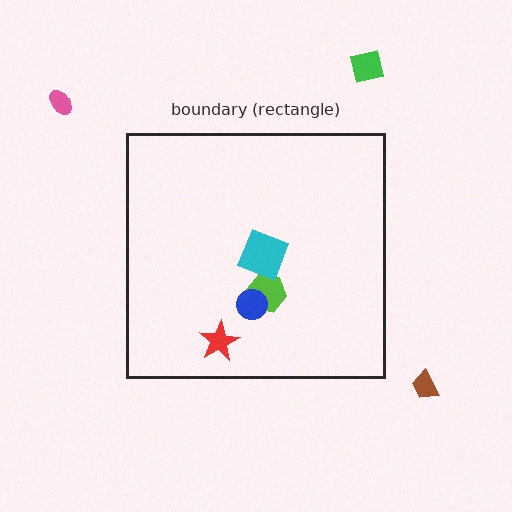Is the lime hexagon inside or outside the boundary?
Inside.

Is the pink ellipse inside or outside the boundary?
Outside.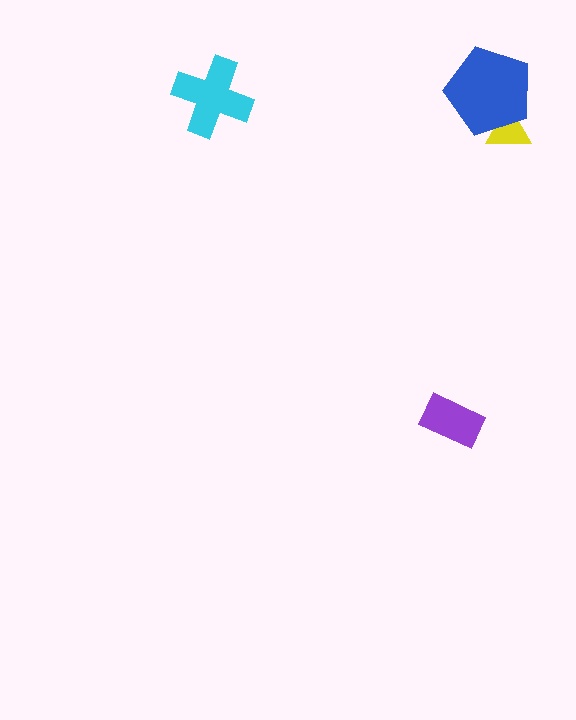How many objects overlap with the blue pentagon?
1 object overlaps with the blue pentagon.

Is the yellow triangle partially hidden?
Yes, it is partially covered by another shape.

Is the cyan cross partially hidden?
No, no other shape covers it.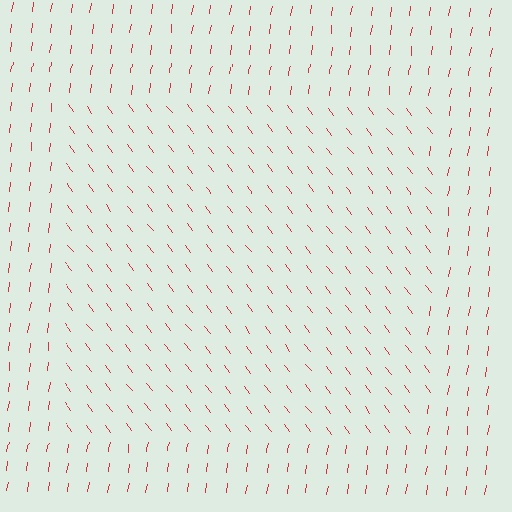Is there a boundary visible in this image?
Yes, there is a texture boundary formed by a change in line orientation.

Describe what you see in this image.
The image is filled with small red line segments. A rectangle region in the image has lines oriented differently from the surrounding lines, creating a visible texture boundary.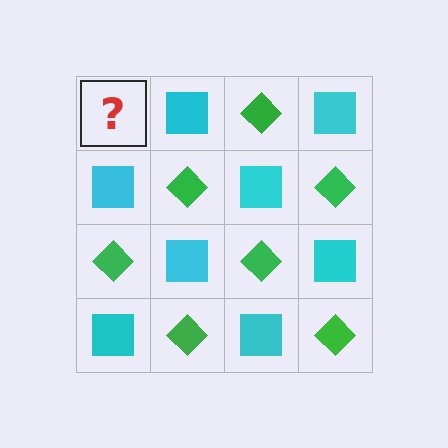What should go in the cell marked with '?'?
The missing cell should contain a green diamond.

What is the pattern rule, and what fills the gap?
The rule is that it alternates green diamond and cyan square in a checkerboard pattern. The gap should be filled with a green diamond.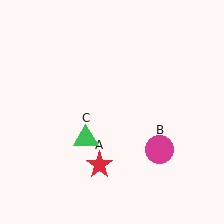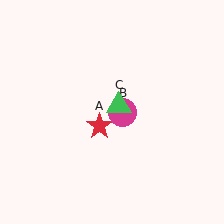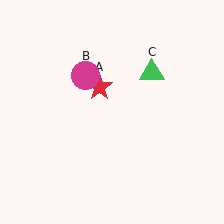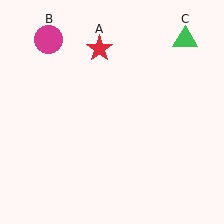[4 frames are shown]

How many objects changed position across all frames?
3 objects changed position: red star (object A), magenta circle (object B), green triangle (object C).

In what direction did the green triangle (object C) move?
The green triangle (object C) moved up and to the right.